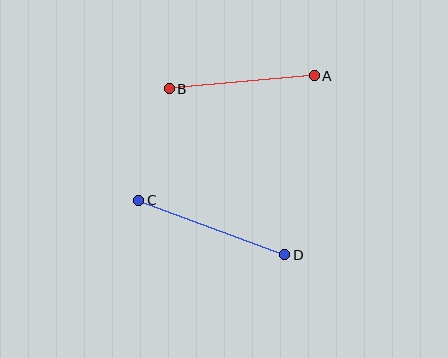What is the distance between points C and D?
The distance is approximately 156 pixels.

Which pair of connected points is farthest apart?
Points C and D are farthest apart.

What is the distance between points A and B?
The distance is approximately 146 pixels.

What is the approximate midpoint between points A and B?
The midpoint is at approximately (242, 82) pixels.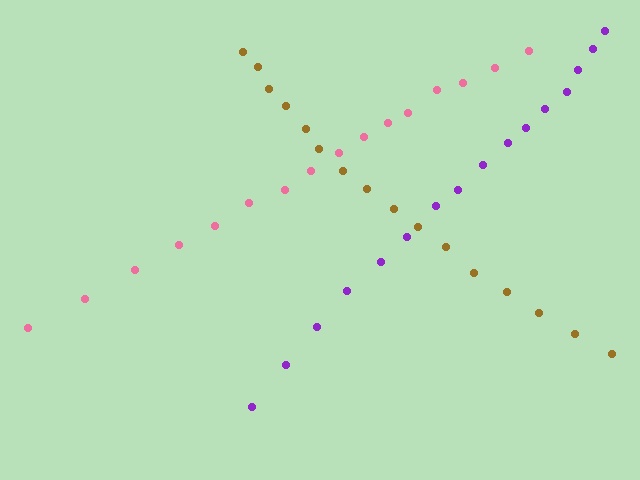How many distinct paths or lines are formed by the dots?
There are 3 distinct paths.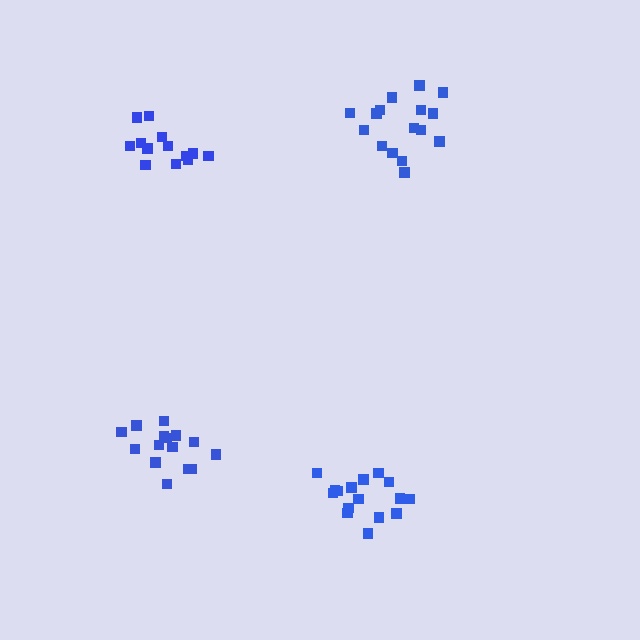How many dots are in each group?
Group 1: 17 dots, Group 2: 13 dots, Group 3: 15 dots, Group 4: 16 dots (61 total).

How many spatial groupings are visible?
There are 4 spatial groupings.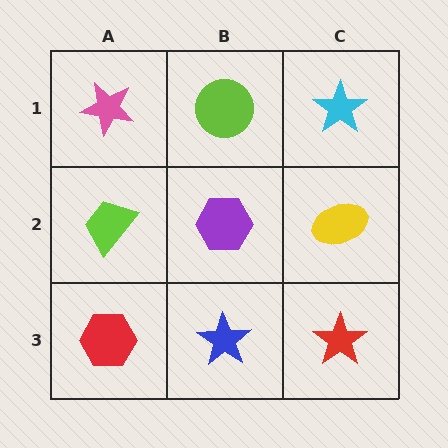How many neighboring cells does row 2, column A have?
3.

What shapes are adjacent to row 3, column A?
A lime trapezoid (row 2, column A), a blue star (row 3, column B).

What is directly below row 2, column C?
A red star.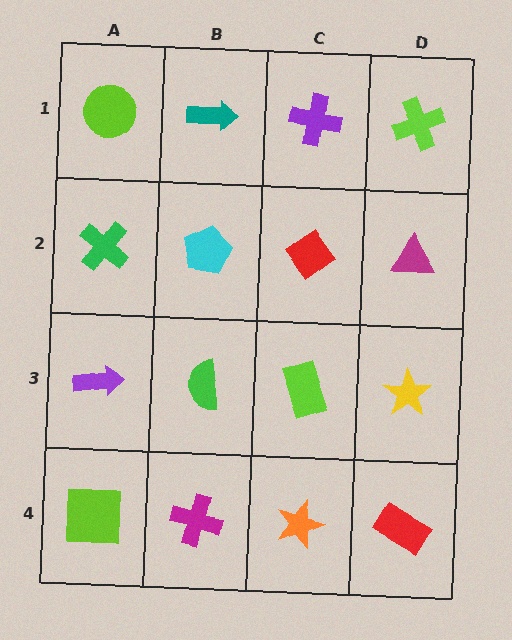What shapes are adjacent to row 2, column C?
A purple cross (row 1, column C), a lime rectangle (row 3, column C), a cyan pentagon (row 2, column B), a magenta triangle (row 2, column D).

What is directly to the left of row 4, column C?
A magenta cross.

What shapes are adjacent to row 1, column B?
A cyan pentagon (row 2, column B), a lime circle (row 1, column A), a purple cross (row 1, column C).